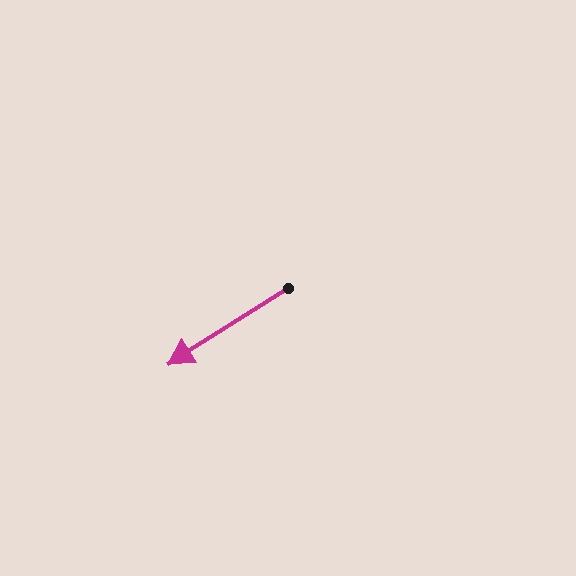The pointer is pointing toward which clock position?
Roughly 8 o'clock.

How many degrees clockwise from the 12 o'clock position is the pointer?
Approximately 238 degrees.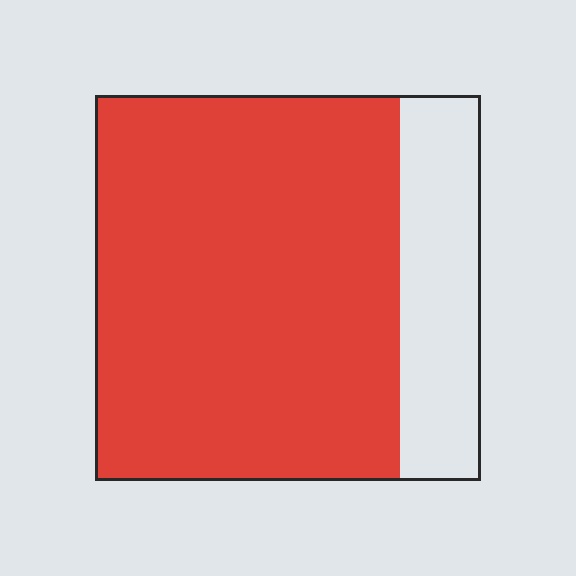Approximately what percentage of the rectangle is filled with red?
Approximately 80%.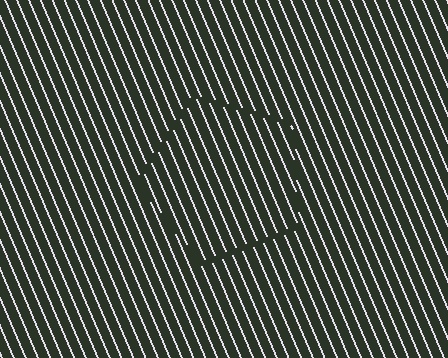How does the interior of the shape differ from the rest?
The interior of the shape contains the same grating, shifted by half a period — the contour is defined by the phase discontinuity where line-ends from the inner and outer gratings abut.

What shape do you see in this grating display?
An illusory pentagon. The interior of the shape contains the same grating, shifted by half a period — the contour is defined by the phase discontinuity where line-ends from the inner and outer gratings abut.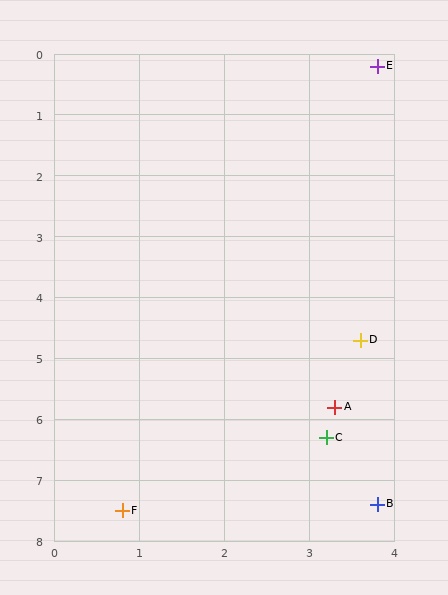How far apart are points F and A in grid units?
Points F and A are about 3.0 grid units apart.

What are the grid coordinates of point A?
Point A is at approximately (3.3, 5.8).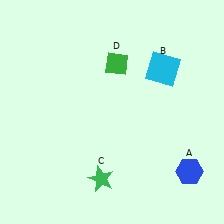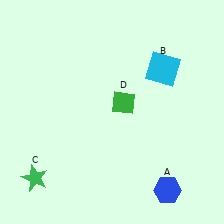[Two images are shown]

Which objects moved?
The objects that moved are: the blue hexagon (A), the green star (C), the green diamond (D).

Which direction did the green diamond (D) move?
The green diamond (D) moved down.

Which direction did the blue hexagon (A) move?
The blue hexagon (A) moved left.